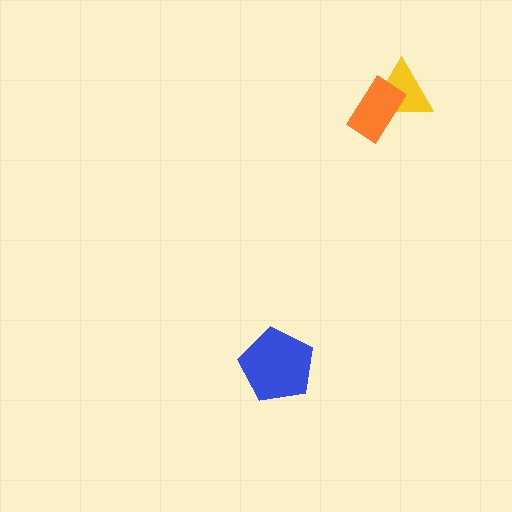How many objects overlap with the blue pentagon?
0 objects overlap with the blue pentagon.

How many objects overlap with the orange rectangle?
1 object overlaps with the orange rectangle.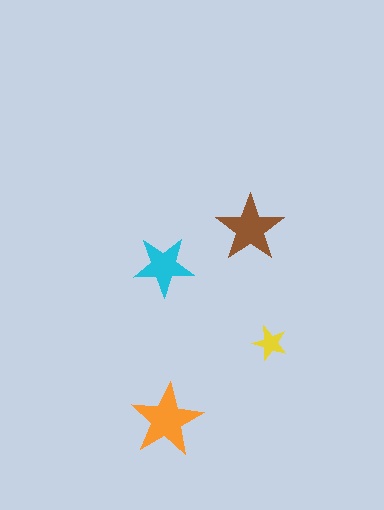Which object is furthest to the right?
The yellow star is rightmost.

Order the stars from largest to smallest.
the orange one, the brown one, the cyan one, the yellow one.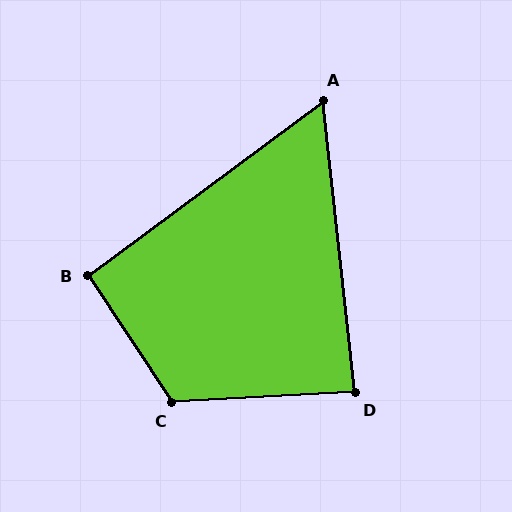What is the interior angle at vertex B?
Approximately 93 degrees (approximately right).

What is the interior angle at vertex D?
Approximately 87 degrees (approximately right).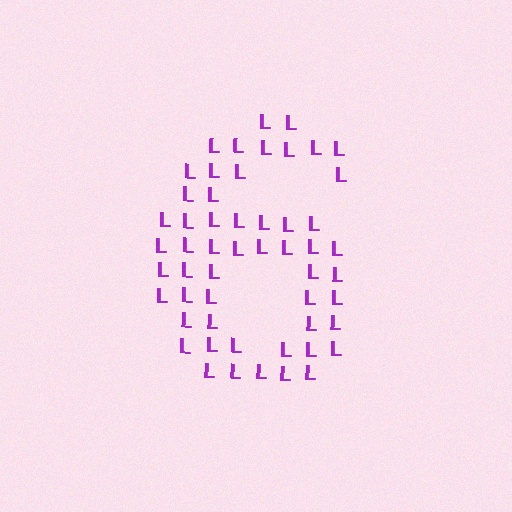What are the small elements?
The small elements are letter L's.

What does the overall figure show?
The overall figure shows the digit 6.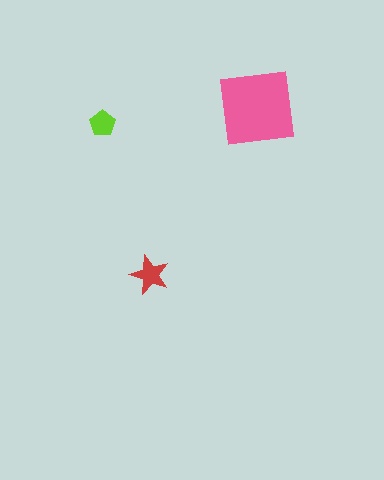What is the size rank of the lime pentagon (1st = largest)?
3rd.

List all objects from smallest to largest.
The lime pentagon, the red star, the pink square.